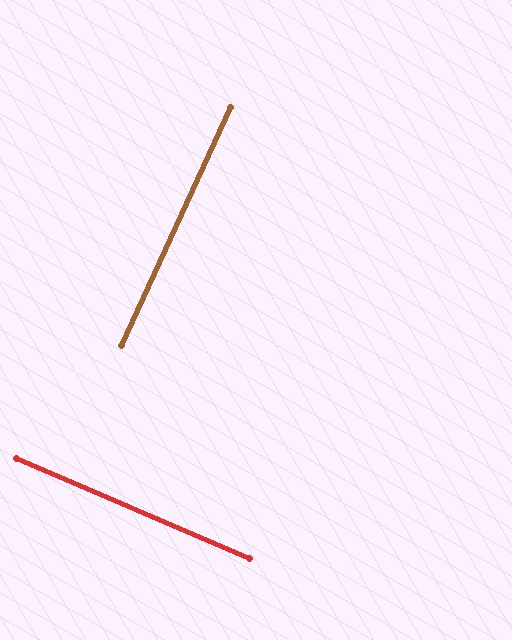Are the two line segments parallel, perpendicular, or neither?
Perpendicular — they meet at approximately 89°.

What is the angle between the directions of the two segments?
Approximately 89 degrees.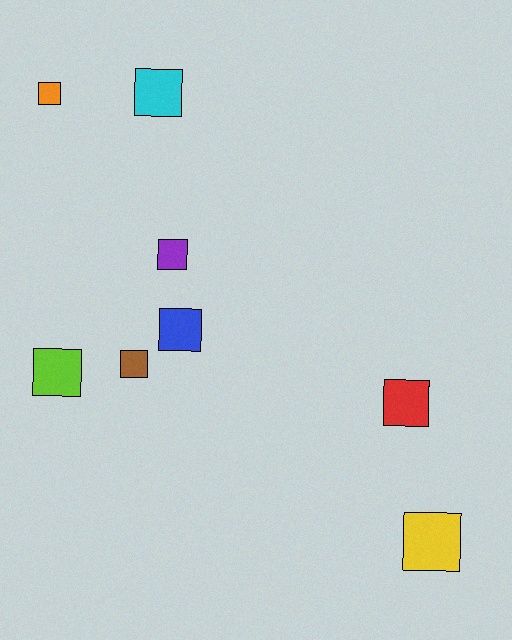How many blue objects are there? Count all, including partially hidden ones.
There is 1 blue object.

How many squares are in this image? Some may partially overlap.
There are 8 squares.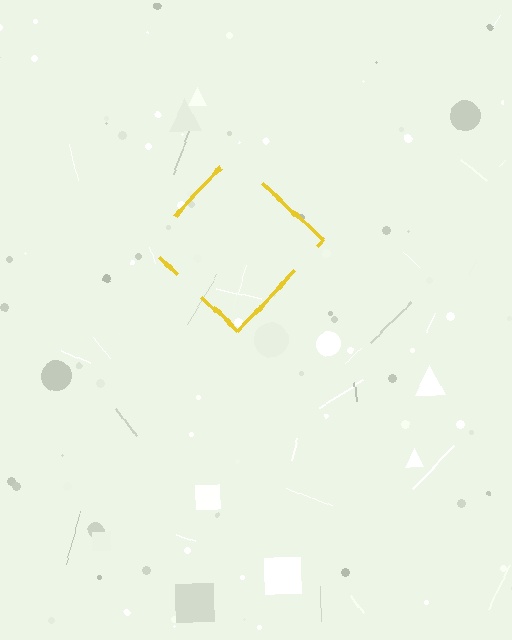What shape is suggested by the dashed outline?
The dashed outline suggests a diamond.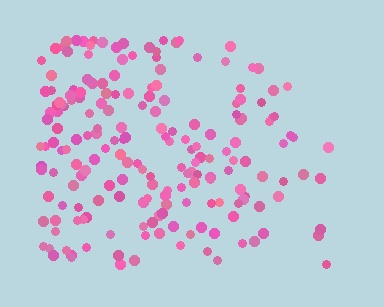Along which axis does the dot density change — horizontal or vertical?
Horizontal.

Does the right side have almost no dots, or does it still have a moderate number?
Still a moderate number, just noticeably fewer than the left.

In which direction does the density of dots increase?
From right to left, with the left side densest.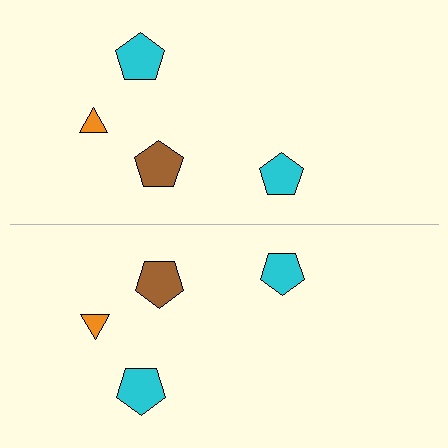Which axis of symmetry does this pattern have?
The pattern has a horizontal axis of symmetry running through the center of the image.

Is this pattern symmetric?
Yes, this pattern has bilateral (reflection) symmetry.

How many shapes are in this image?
There are 8 shapes in this image.